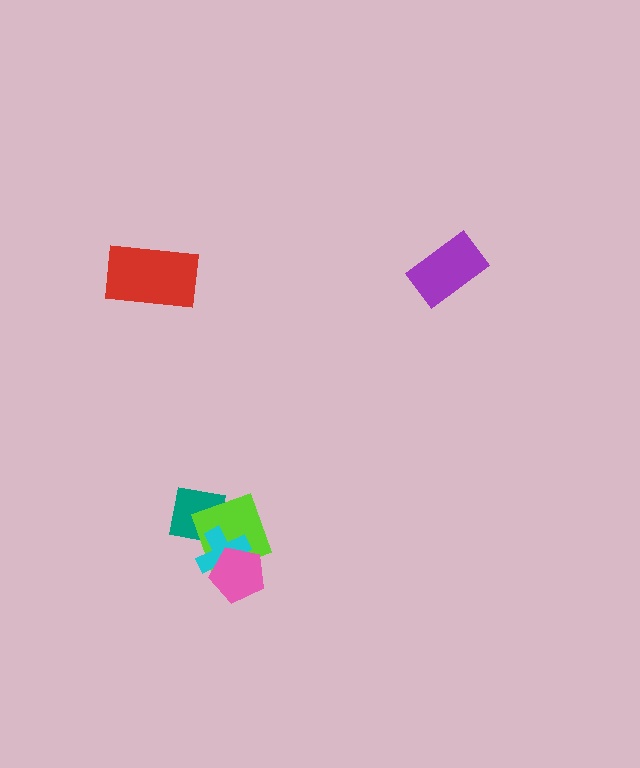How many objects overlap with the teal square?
2 objects overlap with the teal square.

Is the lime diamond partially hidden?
Yes, it is partially covered by another shape.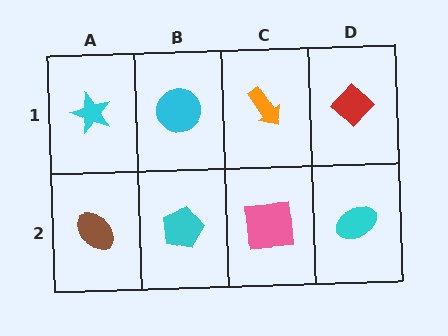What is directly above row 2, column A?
A cyan star.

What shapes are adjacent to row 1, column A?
A brown ellipse (row 2, column A), a cyan circle (row 1, column B).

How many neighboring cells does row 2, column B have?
3.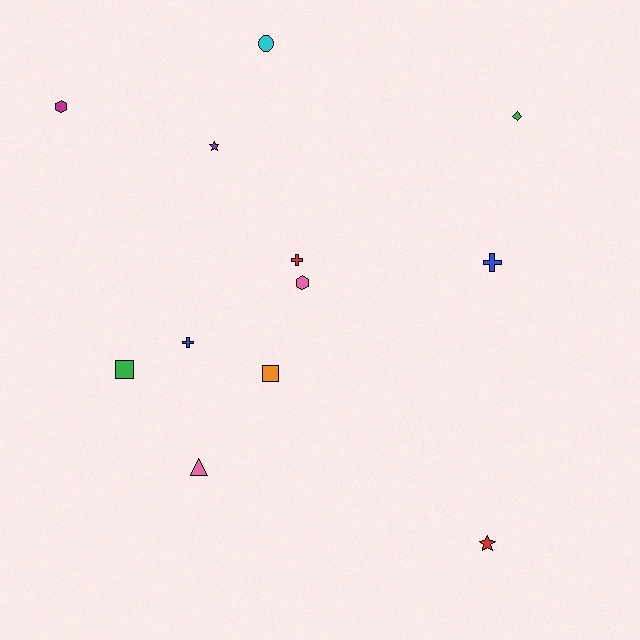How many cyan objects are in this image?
There is 1 cyan object.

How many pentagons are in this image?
There are no pentagons.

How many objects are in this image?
There are 12 objects.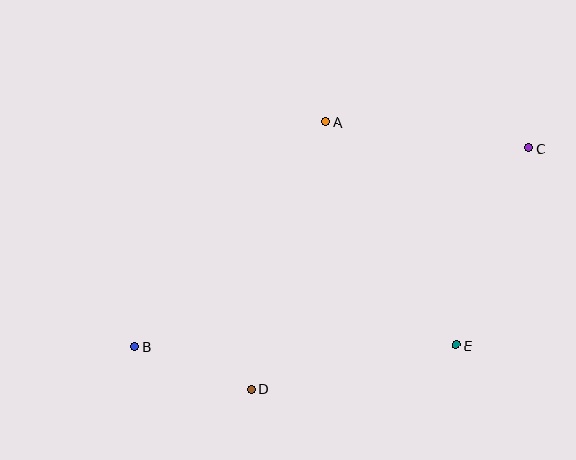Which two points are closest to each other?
Points B and D are closest to each other.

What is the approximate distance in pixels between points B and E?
The distance between B and E is approximately 321 pixels.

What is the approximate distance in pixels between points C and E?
The distance between C and E is approximately 209 pixels.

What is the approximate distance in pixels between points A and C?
The distance between A and C is approximately 204 pixels.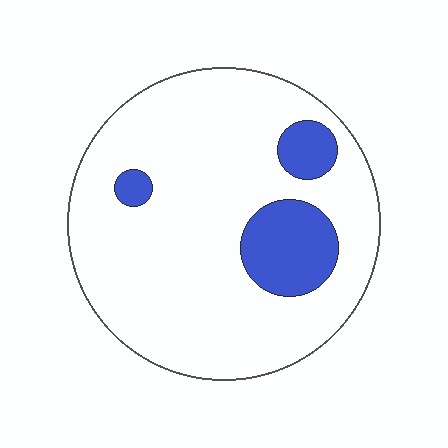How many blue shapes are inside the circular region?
3.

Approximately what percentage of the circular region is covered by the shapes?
Approximately 15%.